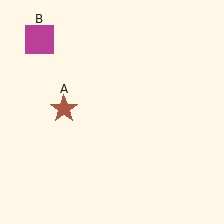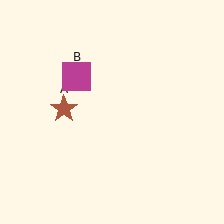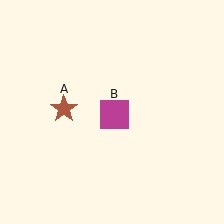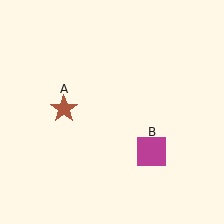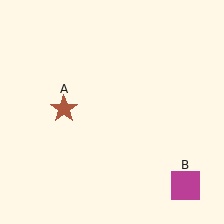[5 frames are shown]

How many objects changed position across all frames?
1 object changed position: magenta square (object B).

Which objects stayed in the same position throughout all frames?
Brown star (object A) remained stationary.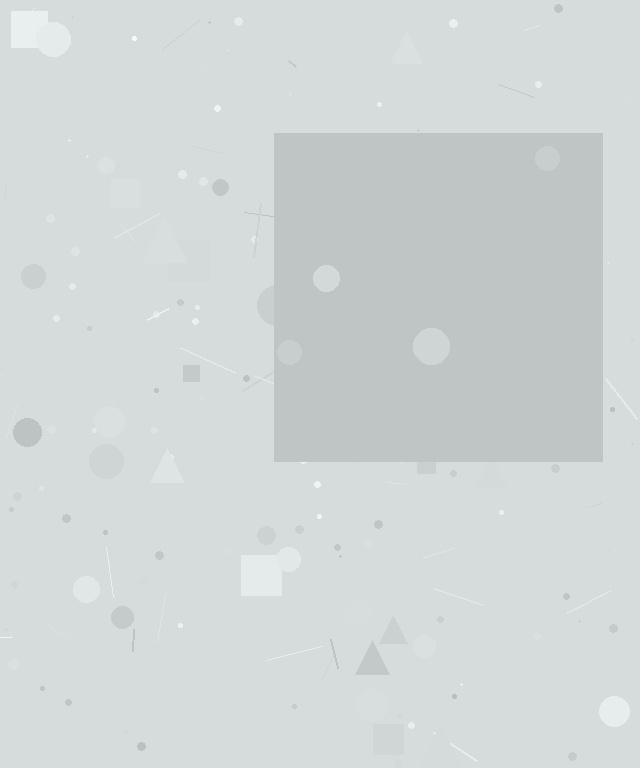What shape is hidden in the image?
A square is hidden in the image.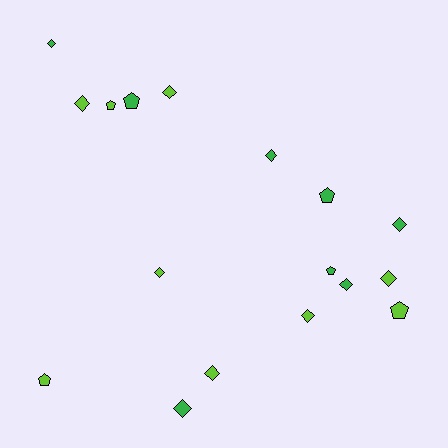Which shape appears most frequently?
Diamond, with 11 objects.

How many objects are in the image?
There are 17 objects.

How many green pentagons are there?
There are 3 green pentagons.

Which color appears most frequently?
Lime, with 9 objects.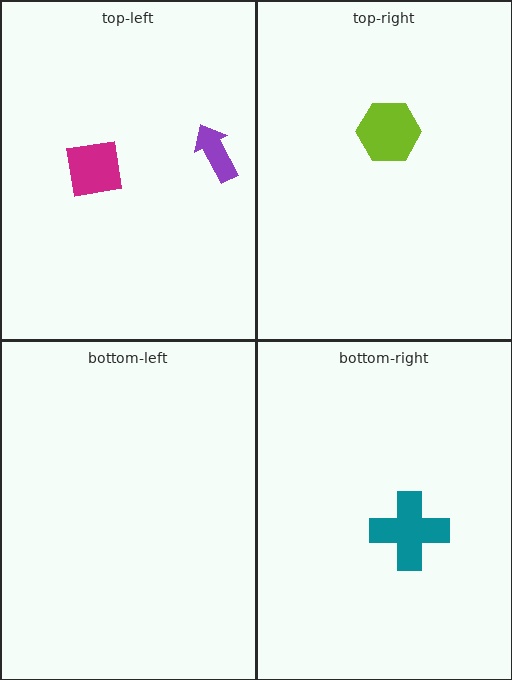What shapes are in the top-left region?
The purple arrow, the magenta square.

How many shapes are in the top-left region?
2.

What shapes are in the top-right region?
The lime hexagon.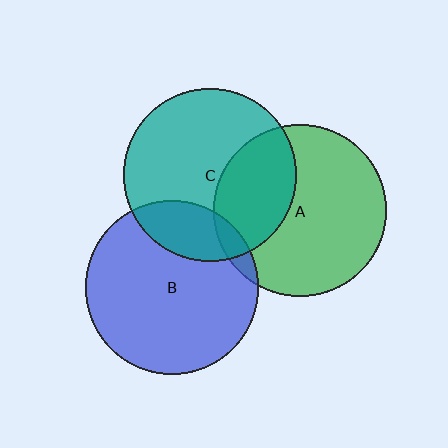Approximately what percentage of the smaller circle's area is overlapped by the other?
Approximately 20%.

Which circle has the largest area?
Circle B (blue).